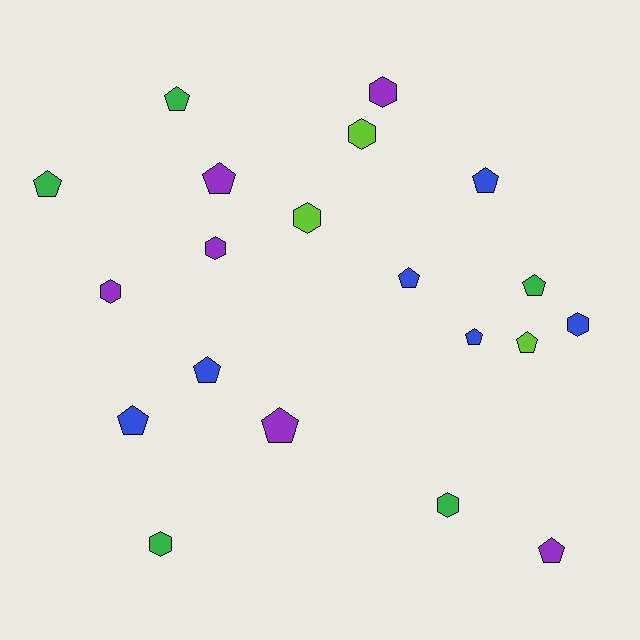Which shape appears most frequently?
Pentagon, with 12 objects.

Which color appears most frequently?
Blue, with 6 objects.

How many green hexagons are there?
There are 2 green hexagons.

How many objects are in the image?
There are 20 objects.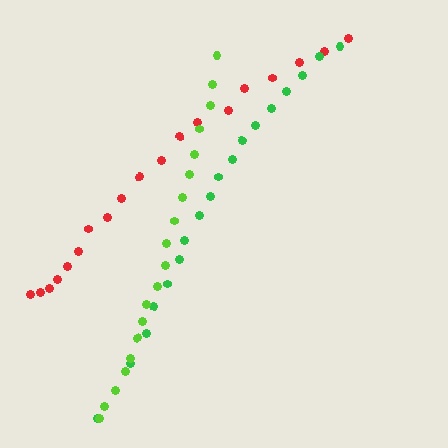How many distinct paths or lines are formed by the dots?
There are 3 distinct paths.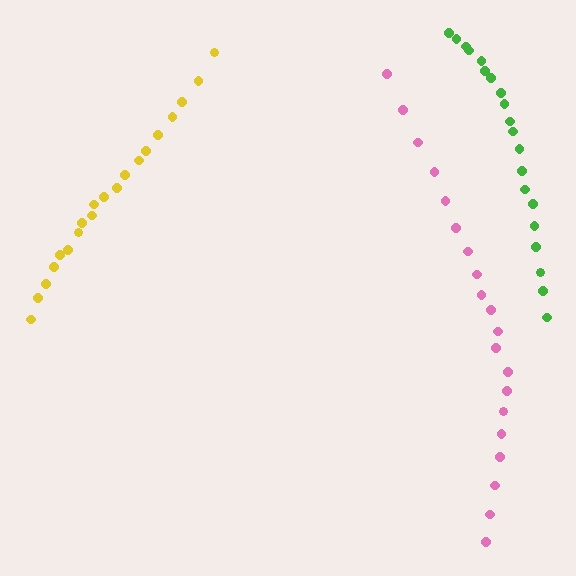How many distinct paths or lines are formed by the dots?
There are 3 distinct paths.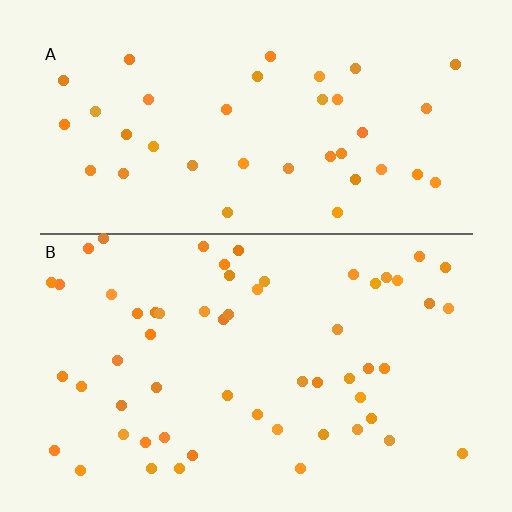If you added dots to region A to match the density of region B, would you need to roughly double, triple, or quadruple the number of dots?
Approximately double.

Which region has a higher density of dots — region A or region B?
B (the bottom).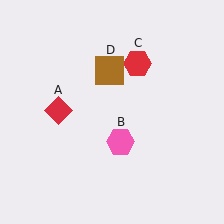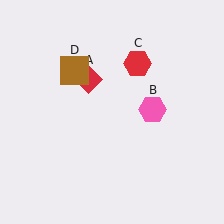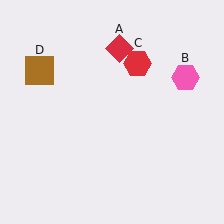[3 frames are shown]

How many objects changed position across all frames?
3 objects changed position: red diamond (object A), pink hexagon (object B), brown square (object D).